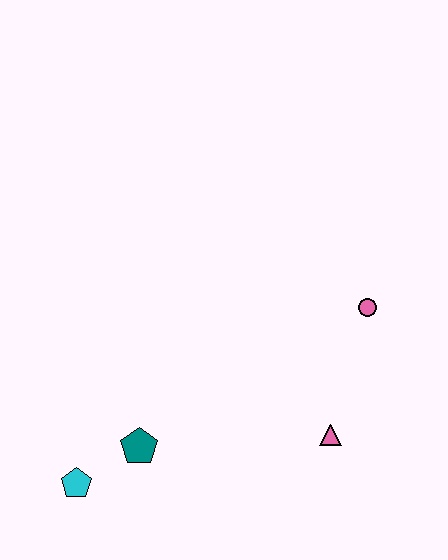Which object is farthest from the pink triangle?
The cyan pentagon is farthest from the pink triangle.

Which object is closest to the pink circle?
The pink triangle is closest to the pink circle.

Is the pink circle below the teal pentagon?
No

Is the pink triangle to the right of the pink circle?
No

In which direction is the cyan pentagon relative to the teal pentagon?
The cyan pentagon is to the left of the teal pentagon.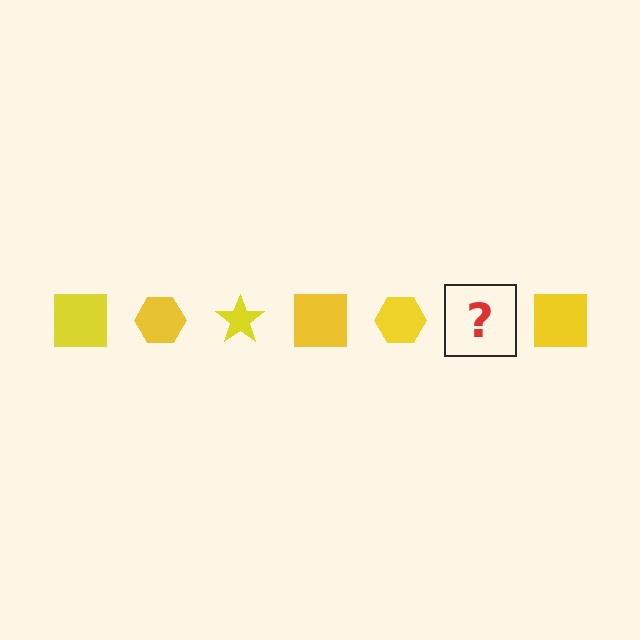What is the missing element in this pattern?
The missing element is a yellow star.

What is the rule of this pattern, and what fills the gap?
The rule is that the pattern cycles through square, hexagon, star shapes in yellow. The gap should be filled with a yellow star.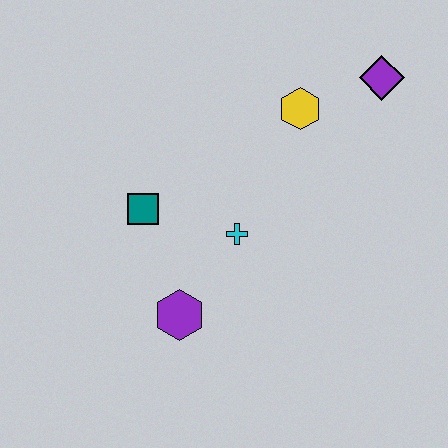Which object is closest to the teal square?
The cyan cross is closest to the teal square.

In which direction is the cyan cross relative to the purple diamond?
The cyan cross is below the purple diamond.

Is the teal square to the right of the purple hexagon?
No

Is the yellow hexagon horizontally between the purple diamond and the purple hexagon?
Yes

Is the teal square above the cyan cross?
Yes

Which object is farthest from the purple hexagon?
The purple diamond is farthest from the purple hexagon.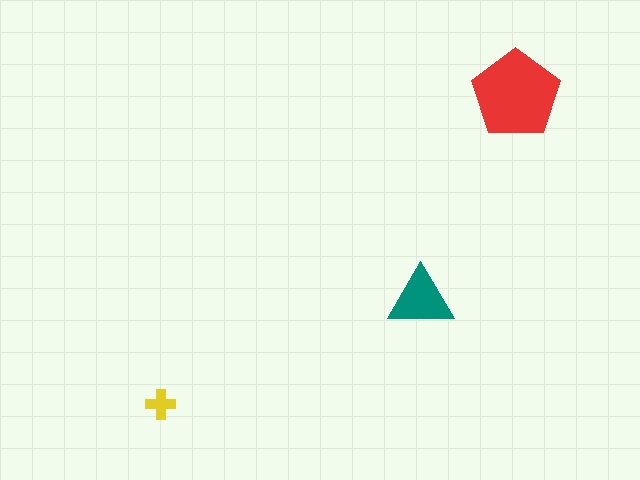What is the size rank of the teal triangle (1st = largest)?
2nd.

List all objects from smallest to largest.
The yellow cross, the teal triangle, the red pentagon.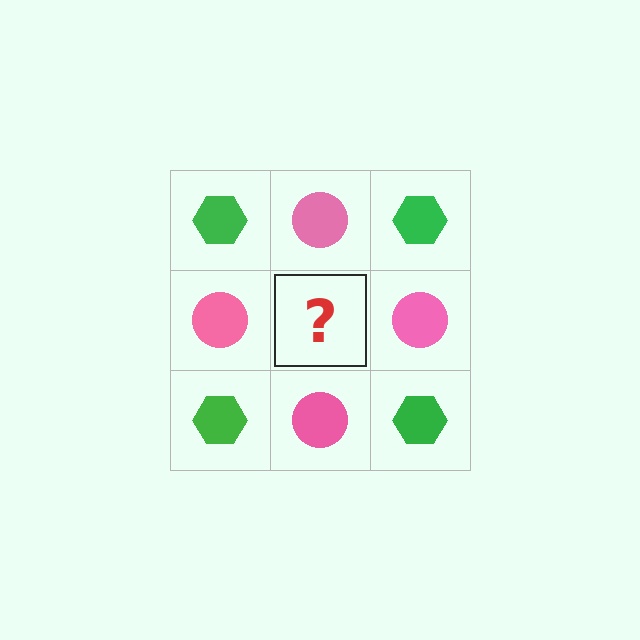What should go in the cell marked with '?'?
The missing cell should contain a green hexagon.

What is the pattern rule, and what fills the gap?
The rule is that it alternates green hexagon and pink circle in a checkerboard pattern. The gap should be filled with a green hexagon.